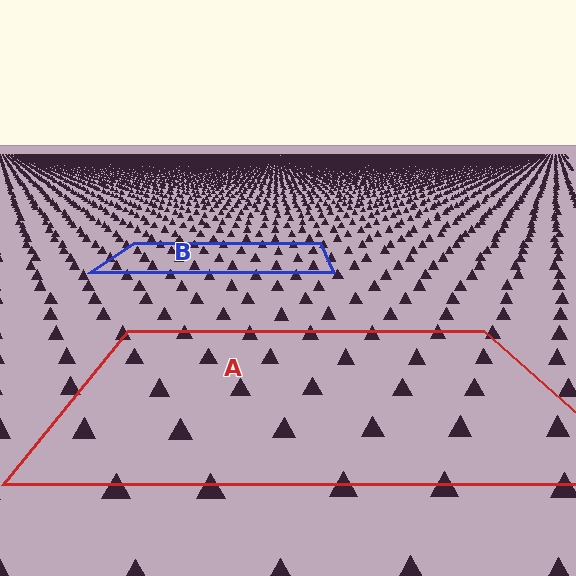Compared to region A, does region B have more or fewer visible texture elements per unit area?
Region B has more texture elements per unit area — they are packed more densely because it is farther away.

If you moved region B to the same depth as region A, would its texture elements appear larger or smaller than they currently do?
They would appear larger. At a closer depth, the same texture elements are projected at a bigger on-screen size.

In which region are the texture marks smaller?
The texture marks are smaller in region B, because it is farther away.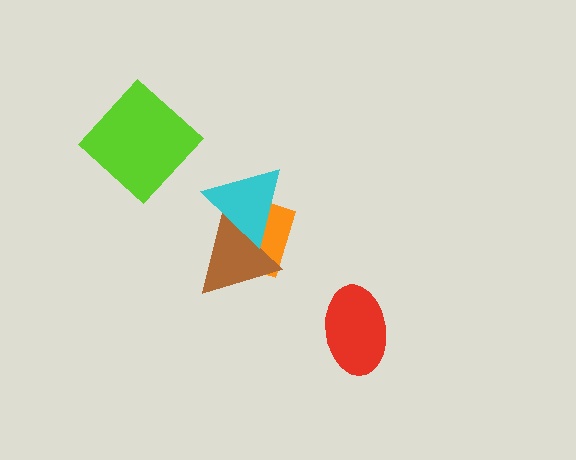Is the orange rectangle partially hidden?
Yes, it is partially covered by another shape.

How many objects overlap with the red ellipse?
0 objects overlap with the red ellipse.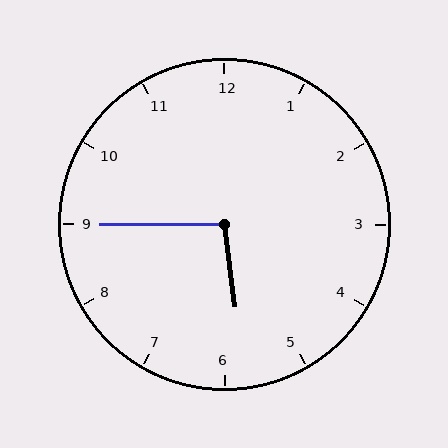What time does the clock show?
5:45.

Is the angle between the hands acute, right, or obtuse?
It is obtuse.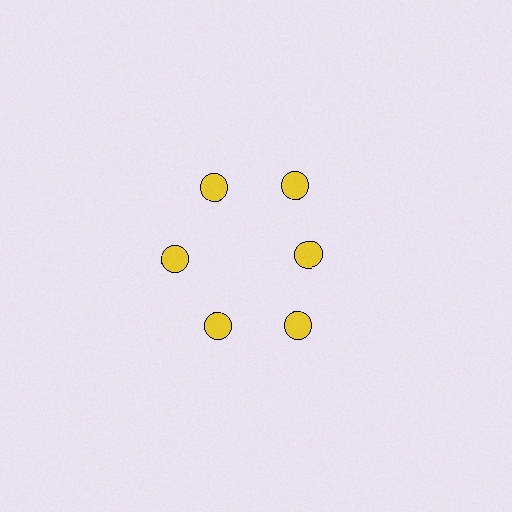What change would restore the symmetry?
The symmetry would be restored by moving it outward, back onto the ring so that all 6 circles sit at equal angles and equal distance from the center.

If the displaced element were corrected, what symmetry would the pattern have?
It would have 6-fold rotational symmetry — the pattern would map onto itself every 60 degrees.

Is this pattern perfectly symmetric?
No. The 6 yellow circles are arranged in a ring, but one element near the 3 o'clock position is pulled inward toward the center, breaking the 6-fold rotational symmetry.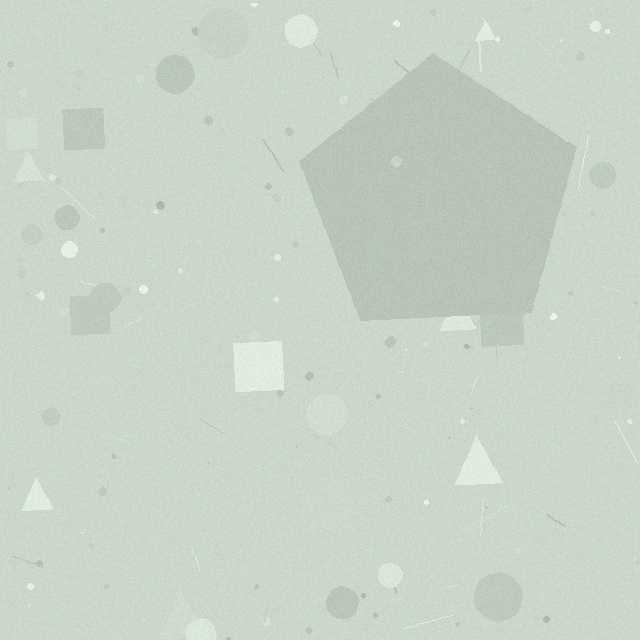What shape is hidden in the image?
A pentagon is hidden in the image.